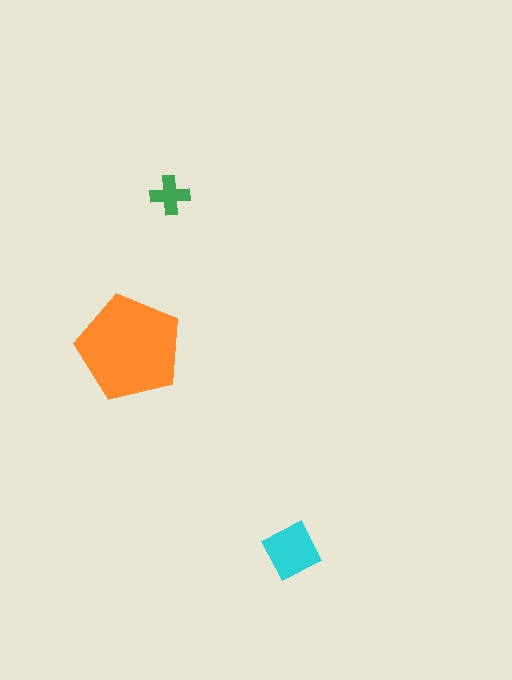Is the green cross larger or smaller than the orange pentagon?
Smaller.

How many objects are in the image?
There are 3 objects in the image.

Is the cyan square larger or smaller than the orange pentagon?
Smaller.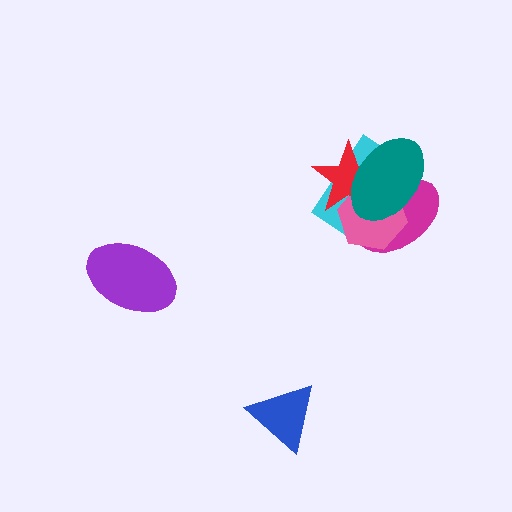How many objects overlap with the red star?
4 objects overlap with the red star.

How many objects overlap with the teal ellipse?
4 objects overlap with the teal ellipse.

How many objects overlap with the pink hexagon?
4 objects overlap with the pink hexagon.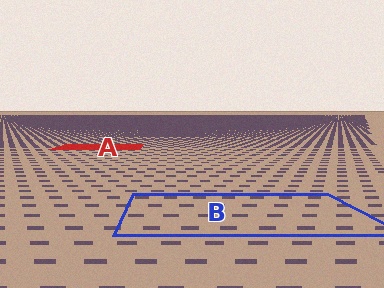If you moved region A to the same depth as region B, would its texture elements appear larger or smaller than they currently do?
They would appear larger. At a closer depth, the same texture elements are projected at a bigger on-screen size.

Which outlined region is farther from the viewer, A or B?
Region A is farther from the viewer — the texture elements inside it appear smaller and more densely packed.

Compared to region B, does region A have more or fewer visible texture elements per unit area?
Region A has more texture elements per unit area — they are packed more densely because it is farther away.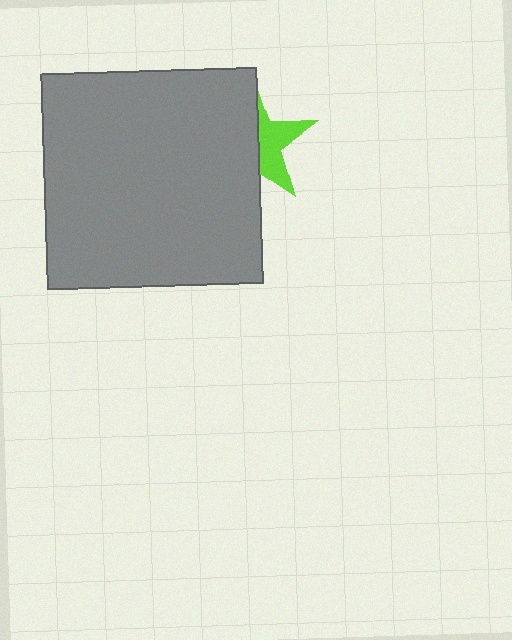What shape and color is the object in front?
The object in front is a gray square.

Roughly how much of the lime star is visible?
A small part of it is visible (roughly 40%).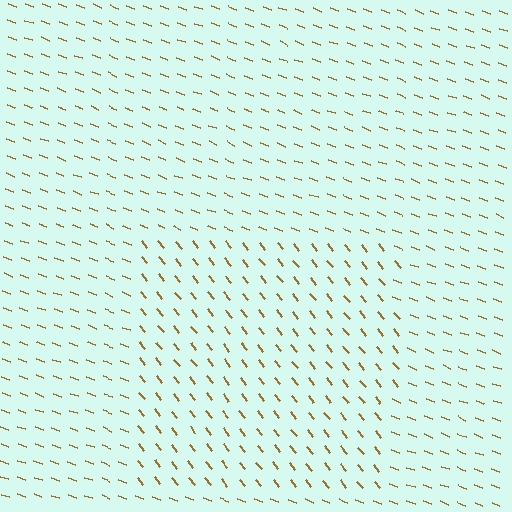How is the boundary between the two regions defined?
The boundary is defined purely by a change in line orientation (approximately 31 degrees difference). All lines are the same color and thickness.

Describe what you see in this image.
The image is filled with small brown line segments. A rectangle region in the image has lines oriented differently from the surrounding lines, creating a visible texture boundary.